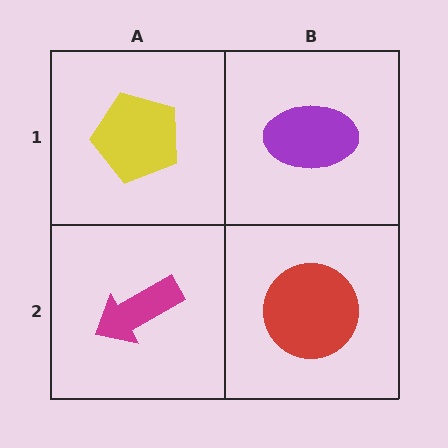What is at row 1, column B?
A purple ellipse.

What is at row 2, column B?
A red circle.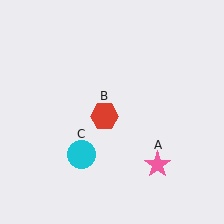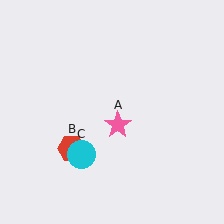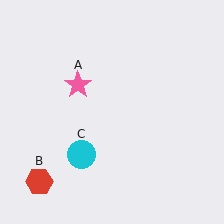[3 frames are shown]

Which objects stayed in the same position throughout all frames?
Cyan circle (object C) remained stationary.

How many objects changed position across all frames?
2 objects changed position: pink star (object A), red hexagon (object B).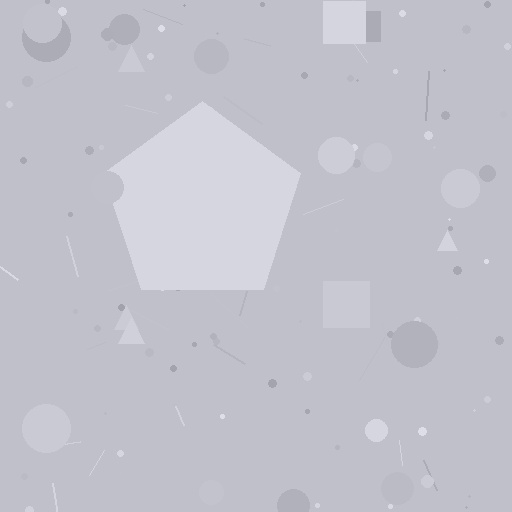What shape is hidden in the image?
A pentagon is hidden in the image.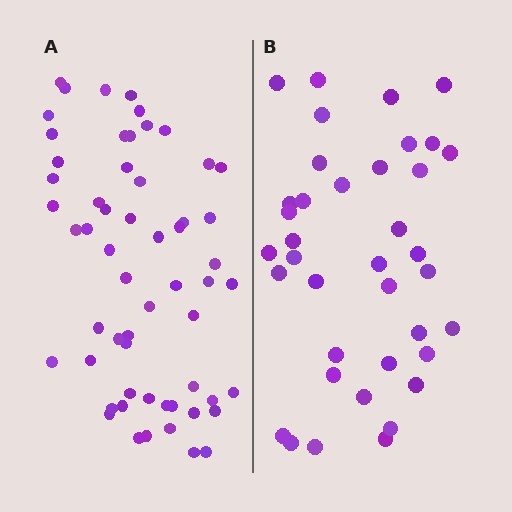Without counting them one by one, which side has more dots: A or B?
Region A (the left region) has more dots.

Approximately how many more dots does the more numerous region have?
Region A has approximately 20 more dots than region B.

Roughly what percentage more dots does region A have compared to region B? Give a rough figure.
About 55% more.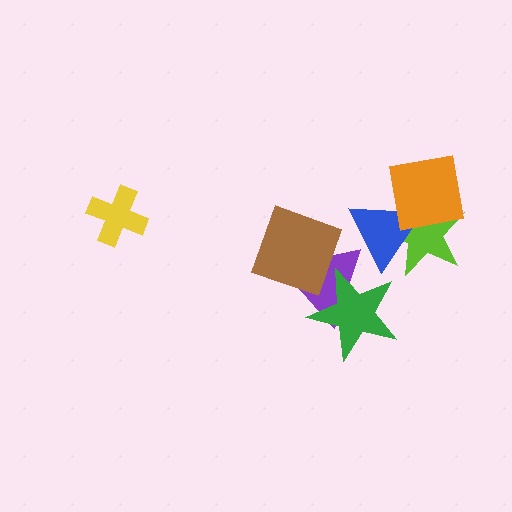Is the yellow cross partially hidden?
No, no other shape covers it.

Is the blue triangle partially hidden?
Yes, it is partially covered by another shape.